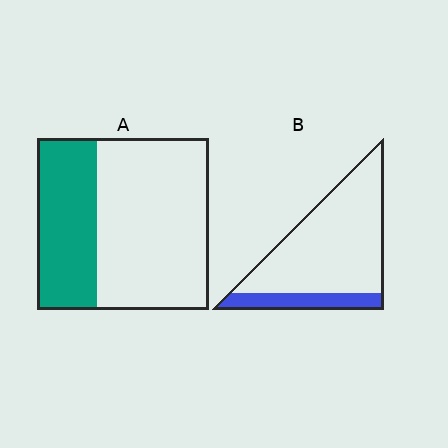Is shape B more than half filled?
No.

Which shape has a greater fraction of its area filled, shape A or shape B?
Shape A.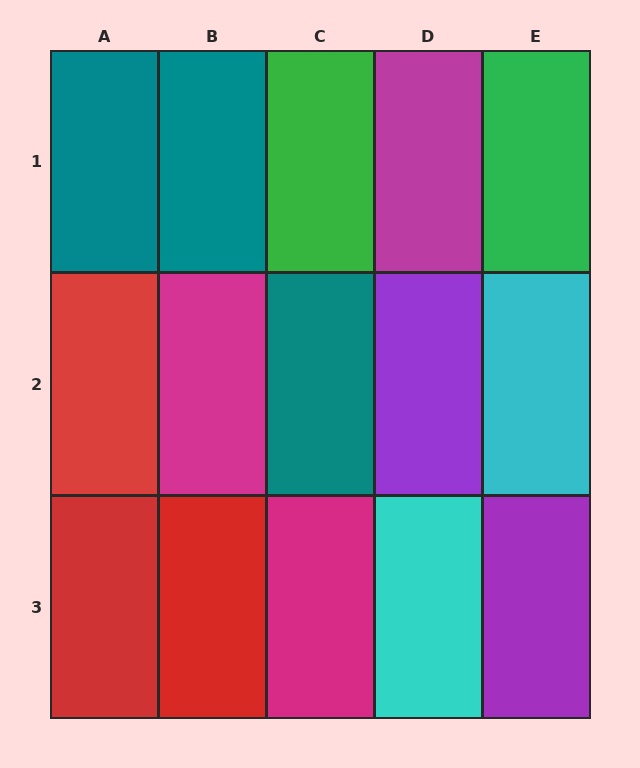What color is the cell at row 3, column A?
Red.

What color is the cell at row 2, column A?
Red.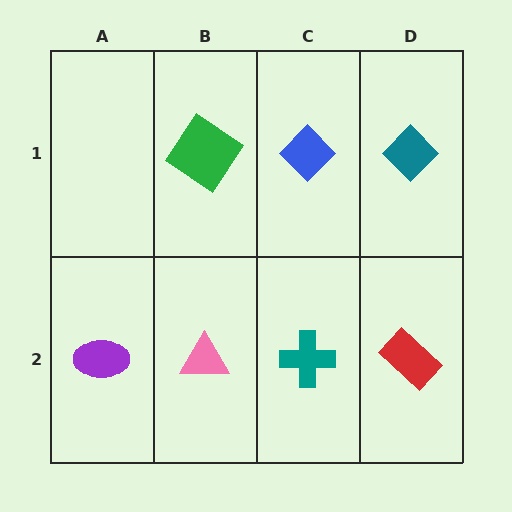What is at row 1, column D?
A teal diamond.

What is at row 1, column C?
A blue diamond.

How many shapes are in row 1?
3 shapes.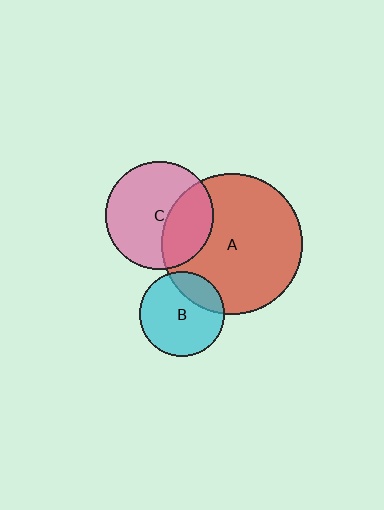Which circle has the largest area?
Circle A (red).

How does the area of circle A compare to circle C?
Approximately 1.7 times.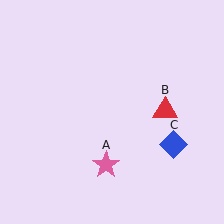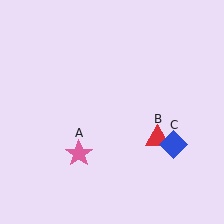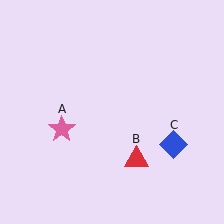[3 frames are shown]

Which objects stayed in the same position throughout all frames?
Blue diamond (object C) remained stationary.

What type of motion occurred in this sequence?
The pink star (object A), red triangle (object B) rotated clockwise around the center of the scene.